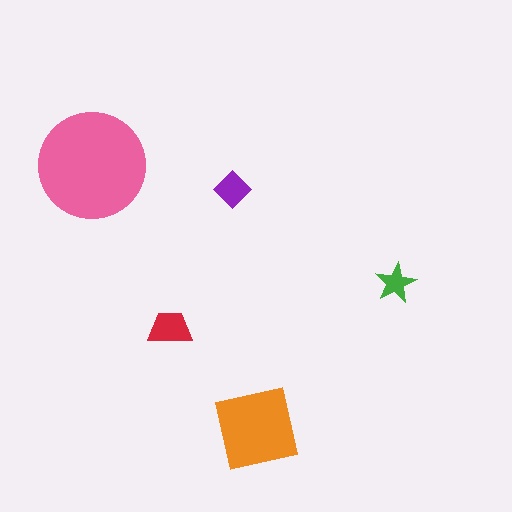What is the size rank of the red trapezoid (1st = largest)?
3rd.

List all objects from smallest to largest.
The green star, the purple diamond, the red trapezoid, the orange square, the pink circle.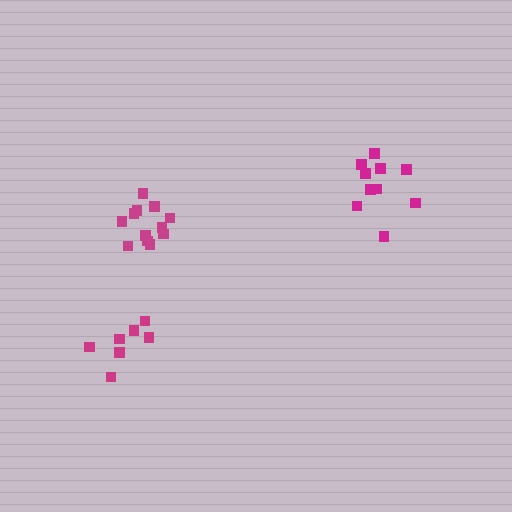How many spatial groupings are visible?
There are 3 spatial groupings.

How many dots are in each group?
Group 1: 10 dots, Group 2: 7 dots, Group 3: 12 dots (29 total).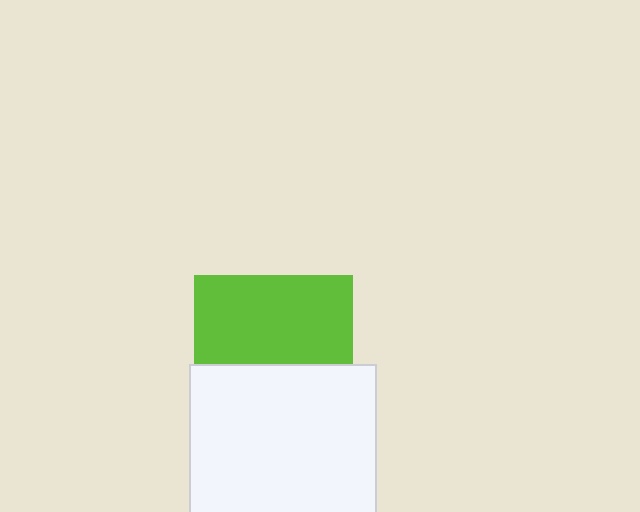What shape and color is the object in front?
The object in front is a white square.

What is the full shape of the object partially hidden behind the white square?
The partially hidden object is a lime square.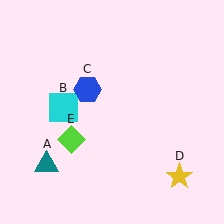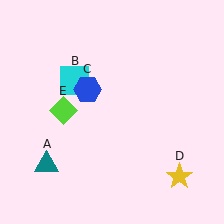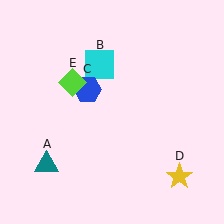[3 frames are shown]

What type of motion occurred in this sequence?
The cyan square (object B), lime diamond (object E) rotated clockwise around the center of the scene.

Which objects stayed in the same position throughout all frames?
Teal triangle (object A) and blue hexagon (object C) and yellow star (object D) remained stationary.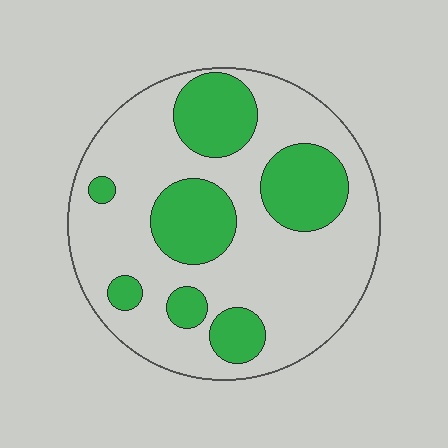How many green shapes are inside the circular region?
7.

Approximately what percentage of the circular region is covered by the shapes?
Approximately 30%.